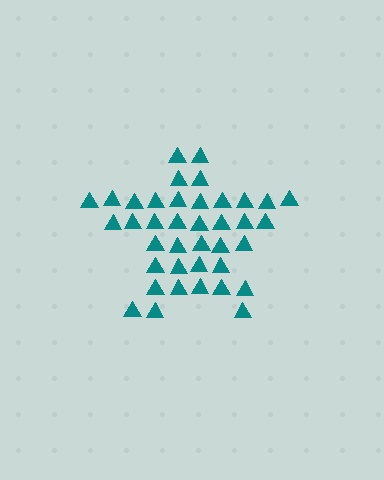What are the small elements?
The small elements are triangles.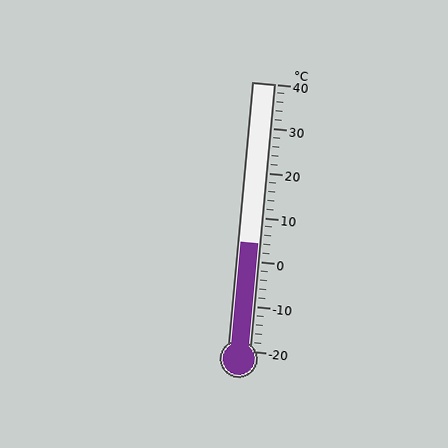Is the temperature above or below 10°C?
The temperature is below 10°C.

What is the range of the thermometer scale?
The thermometer scale ranges from -20°C to 40°C.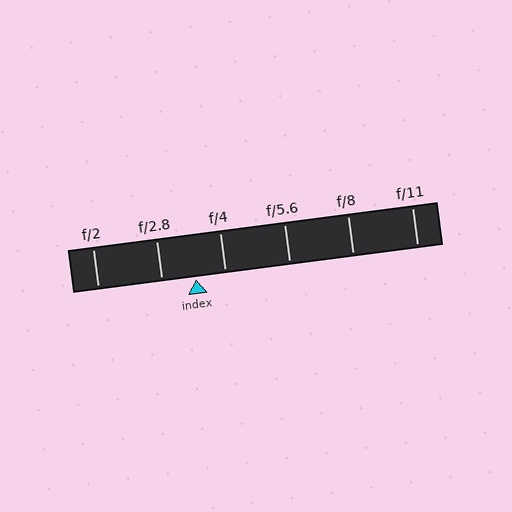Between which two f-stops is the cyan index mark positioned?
The index mark is between f/2.8 and f/4.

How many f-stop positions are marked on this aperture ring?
There are 6 f-stop positions marked.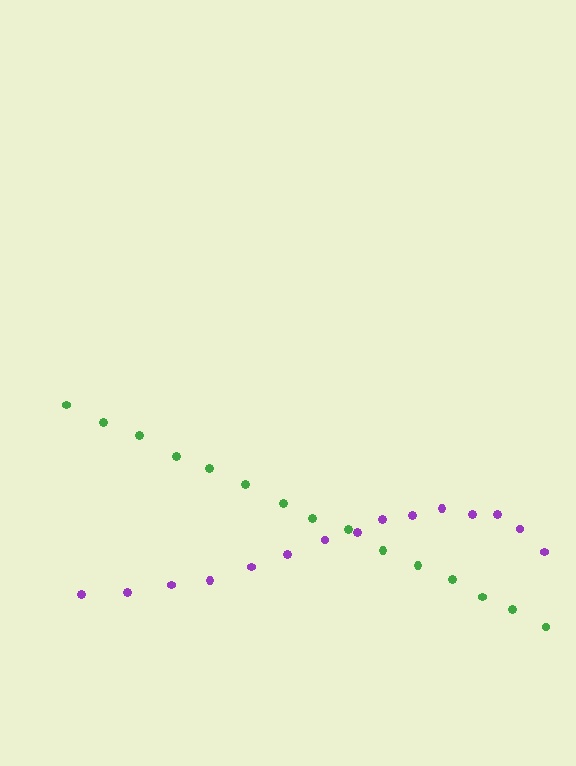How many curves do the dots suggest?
There are 2 distinct paths.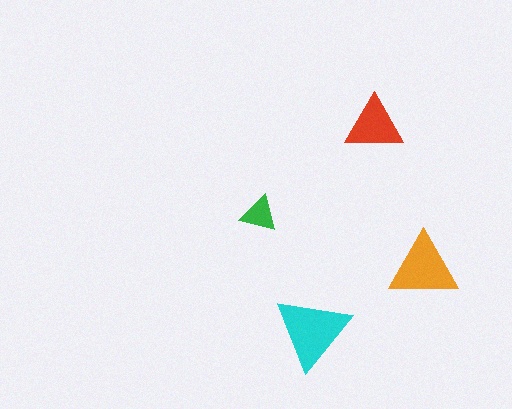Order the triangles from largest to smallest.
the cyan one, the orange one, the red one, the green one.